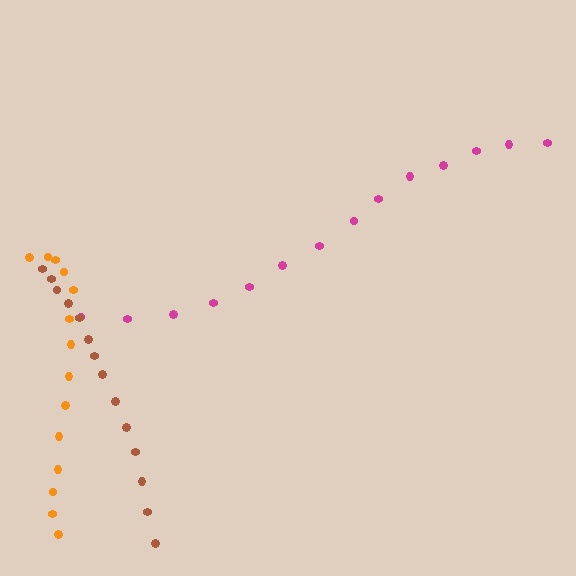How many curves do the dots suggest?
There are 3 distinct paths.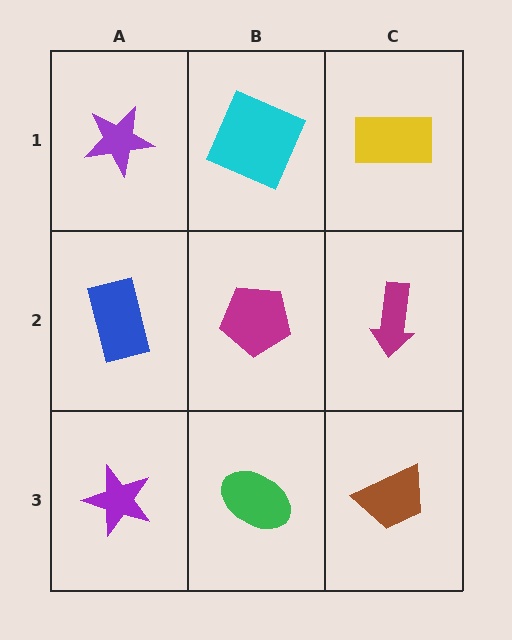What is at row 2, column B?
A magenta pentagon.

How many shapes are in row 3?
3 shapes.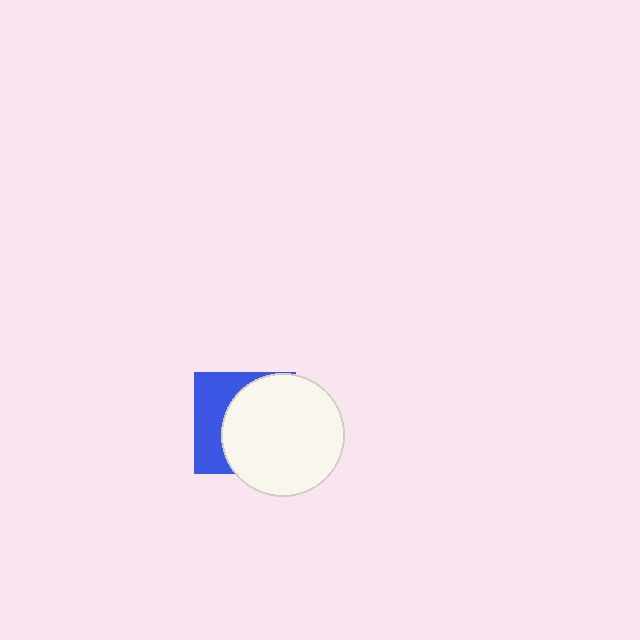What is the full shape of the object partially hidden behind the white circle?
The partially hidden object is a blue square.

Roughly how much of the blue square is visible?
A small part of it is visible (roughly 38%).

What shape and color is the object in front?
The object in front is a white circle.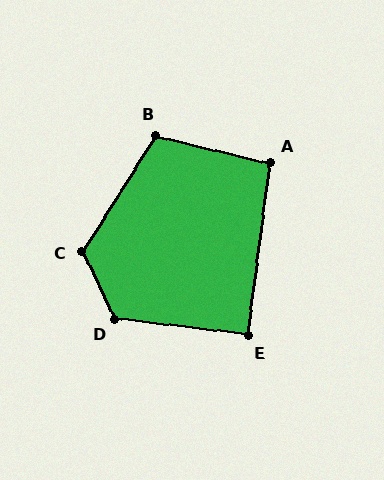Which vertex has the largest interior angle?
D, at approximately 123 degrees.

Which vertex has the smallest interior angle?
E, at approximately 91 degrees.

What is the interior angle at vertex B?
Approximately 109 degrees (obtuse).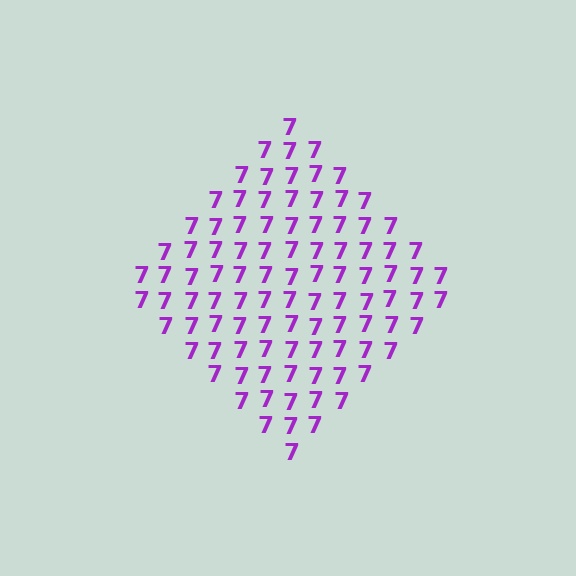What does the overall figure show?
The overall figure shows a diamond.